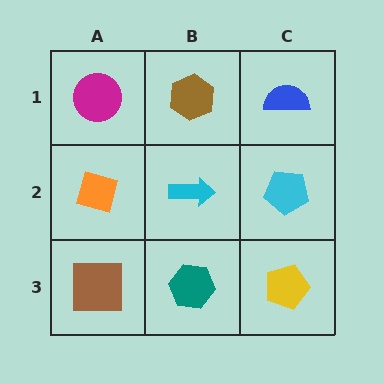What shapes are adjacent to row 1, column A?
An orange square (row 2, column A), a brown hexagon (row 1, column B).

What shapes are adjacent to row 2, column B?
A brown hexagon (row 1, column B), a teal hexagon (row 3, column B), an orange square (row 2, column A), a cyan pentagon (row 2, column C).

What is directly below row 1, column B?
A cyan arrow.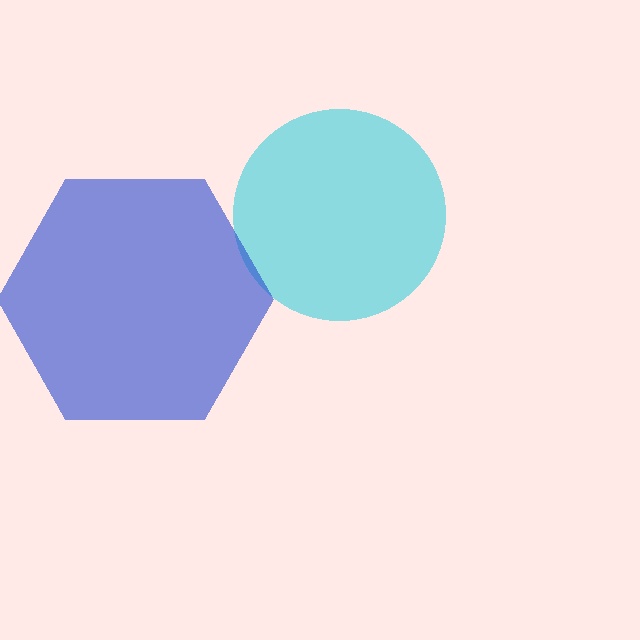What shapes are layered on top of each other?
The layered shapes are: a cyan circle, a blue hexagon.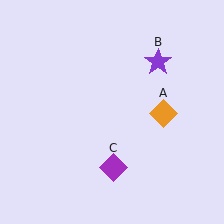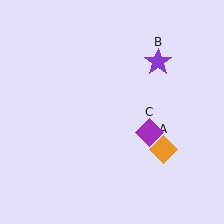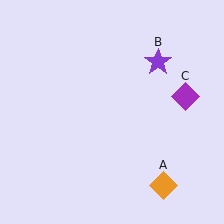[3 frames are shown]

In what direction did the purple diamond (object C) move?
The purple diamond (object C) moved up and to the right.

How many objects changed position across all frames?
2 objects changed position: orange diamond (object A), purple diamond (object C).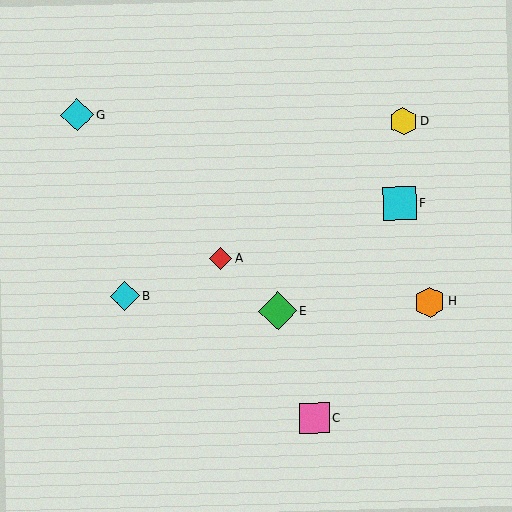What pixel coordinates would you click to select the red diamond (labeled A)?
Click at (221, 258) to select the red diamond A.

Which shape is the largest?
The green diamond (labeled E) is the largest.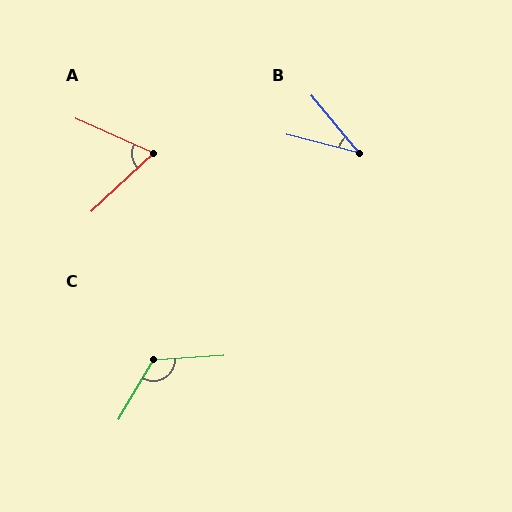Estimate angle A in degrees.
Approximately 67 degrees.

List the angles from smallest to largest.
B (36°), A (67°), C (124°).